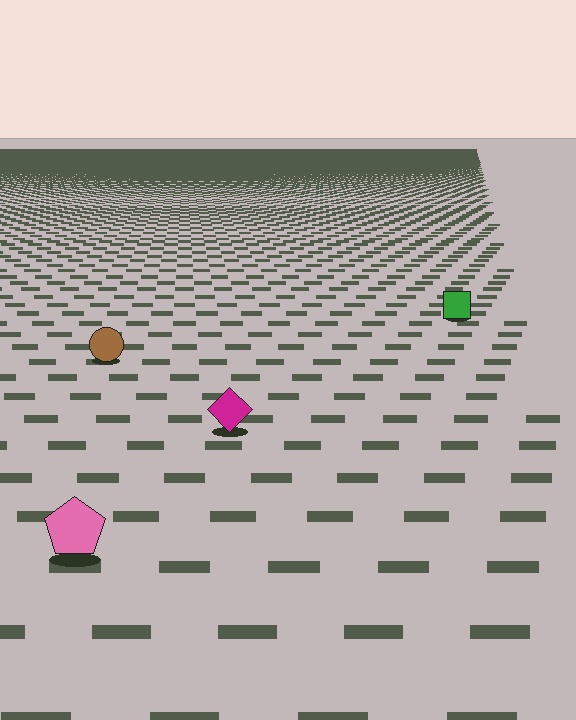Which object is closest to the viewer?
The pink pentagon is closest. The texture marks near it are larger and more spread out.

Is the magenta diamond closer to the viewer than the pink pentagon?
No. The pink pentagon is closer — you can tell from the texture gradient: the ground texture is coarser near it.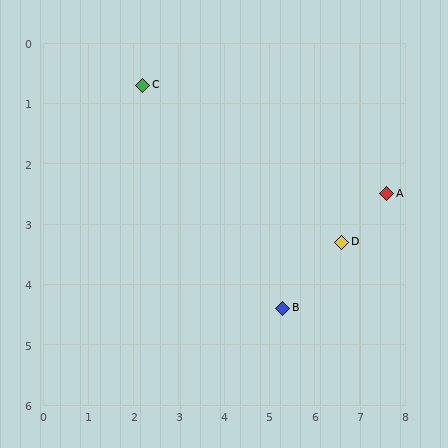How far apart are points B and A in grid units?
Points B and A are about 3.0 grid units apart.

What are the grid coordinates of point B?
Point B is at approximately (5.3, 4.4).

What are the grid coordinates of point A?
Point A is at approximately (7.6, 2.5).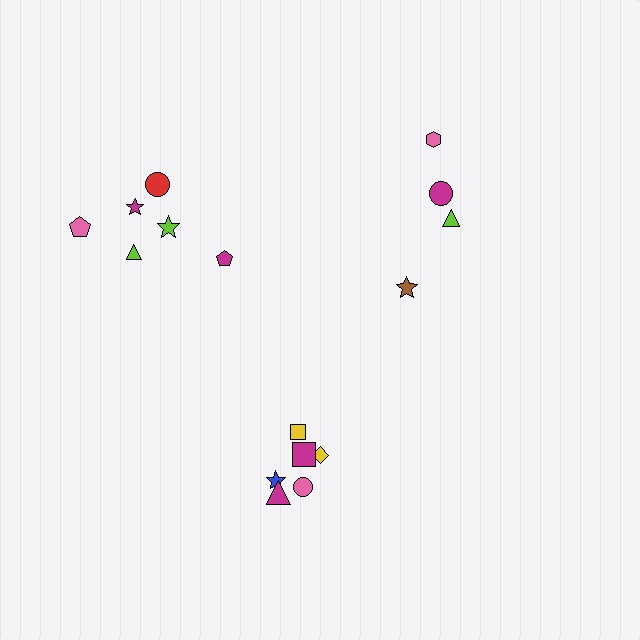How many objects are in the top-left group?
There are 6 objects.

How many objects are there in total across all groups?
There are 16 objects.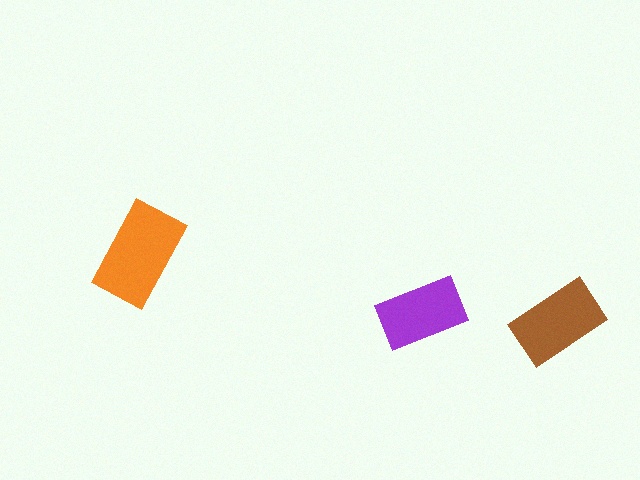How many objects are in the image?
There are 3 objects in the image.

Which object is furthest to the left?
The orange rectangle is leftmost.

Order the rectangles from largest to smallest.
the orange one, the brown one, the purple one.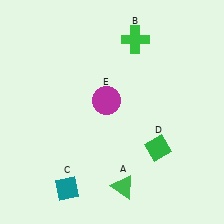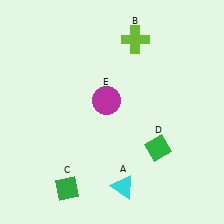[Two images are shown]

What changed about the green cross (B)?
In Image 1, B is green. In Image 2, it changed to lime.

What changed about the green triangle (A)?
In Image 1, A is green. In Image 2, it changed to cyan.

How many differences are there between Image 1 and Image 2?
There are 3 differences between the two images.